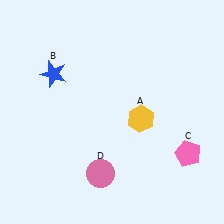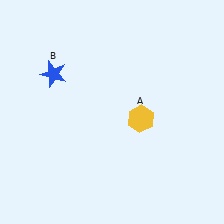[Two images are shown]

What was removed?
The pink pentagon (C), the pink circle (D) were removed in Image 2.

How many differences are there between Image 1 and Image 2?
There are 2 differences between the two images.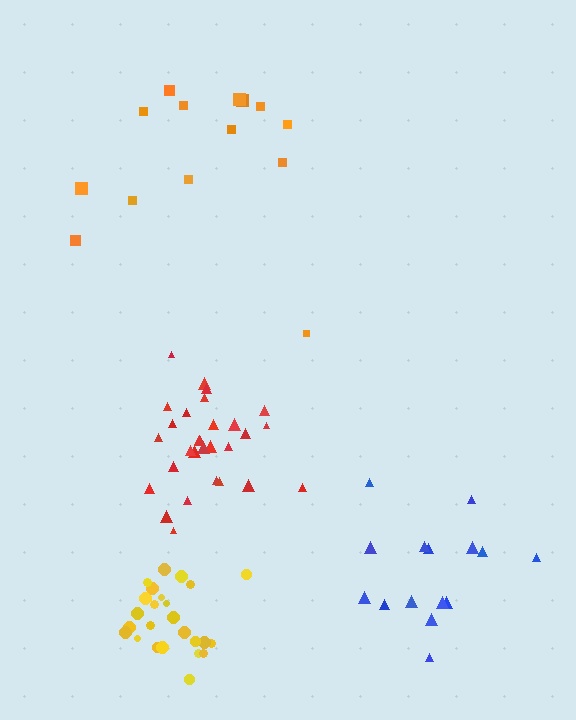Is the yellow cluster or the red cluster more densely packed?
Yellow.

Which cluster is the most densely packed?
Yellow.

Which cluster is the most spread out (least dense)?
Orange.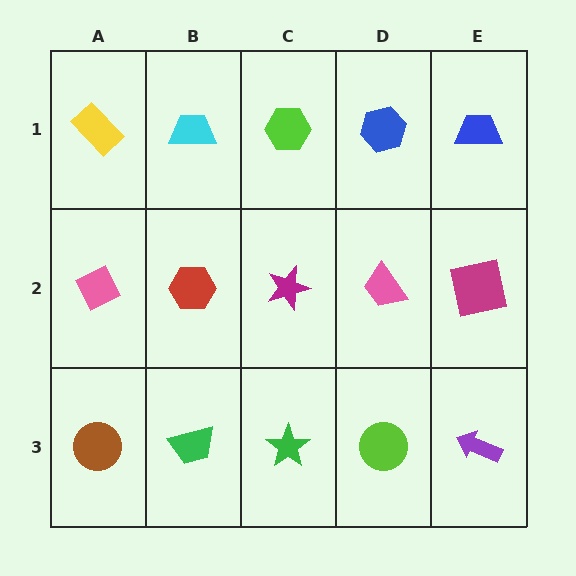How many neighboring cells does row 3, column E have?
2.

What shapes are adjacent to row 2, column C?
A lime hexagon (row 1, column C), a green star (row 3, column C), a red hexagon (row 2, column B), a pink trapezoid (row 2, column D).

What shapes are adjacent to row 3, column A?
A pink diamond (row 2, column A), a green trapezoid (row 3, column B).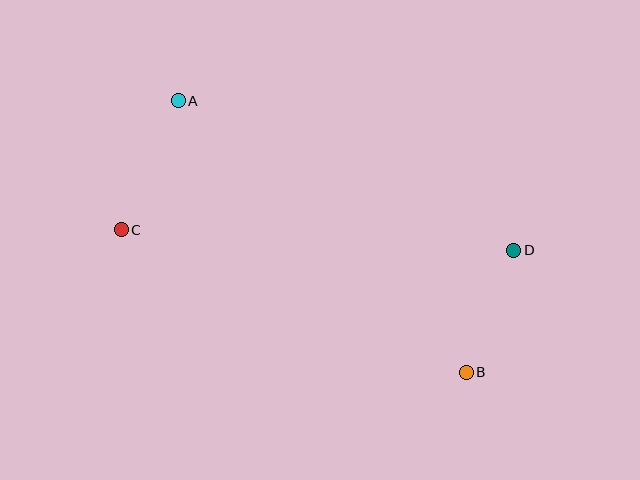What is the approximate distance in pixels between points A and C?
The distance between A and C is approximately 141 pixels.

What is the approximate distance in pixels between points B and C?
The distance between B and C is approximately 373 pixels.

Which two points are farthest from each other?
Points A and B are farthest from each other.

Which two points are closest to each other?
Points B and D are closest to each other.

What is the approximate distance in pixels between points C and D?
The distance between C and D is approximately 393 pixels.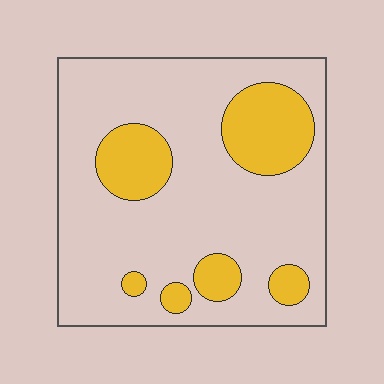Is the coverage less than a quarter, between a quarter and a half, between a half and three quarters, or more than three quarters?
Less than a quarter.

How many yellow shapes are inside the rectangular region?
6.